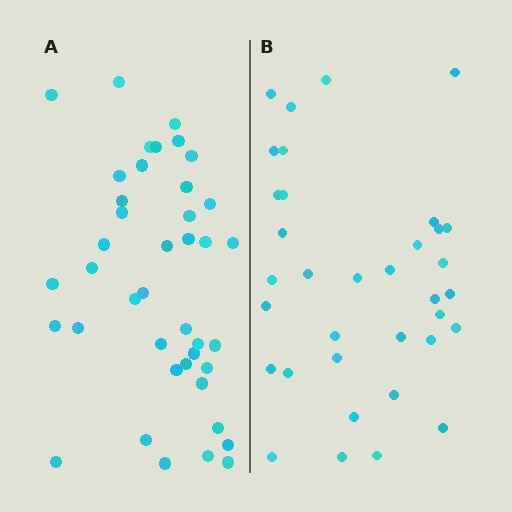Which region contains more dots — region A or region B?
Region A (the left region) has more dots.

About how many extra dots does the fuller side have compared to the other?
Region A has about 6 more dots than region B.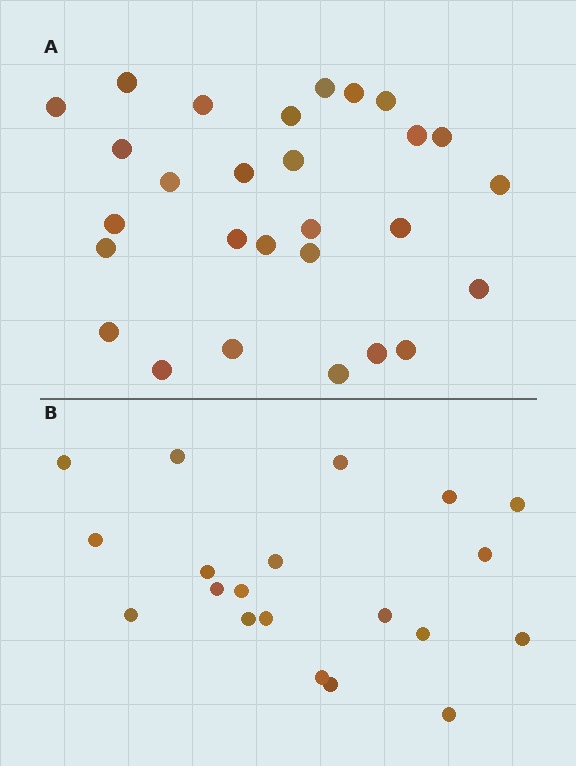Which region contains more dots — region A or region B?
Region A (the top region) has more dots.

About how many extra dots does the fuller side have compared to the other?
Region A has roughly 8 or so more dots than region B.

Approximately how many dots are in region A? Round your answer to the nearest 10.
About 30 dots. (The exact count is 28, which rounds to 30.)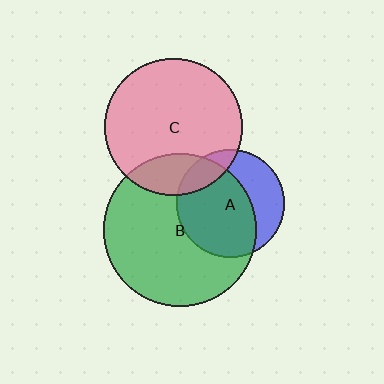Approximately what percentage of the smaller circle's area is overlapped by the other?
Approximately 65%.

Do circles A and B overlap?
Yes.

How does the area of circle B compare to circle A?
Approximately 2.0 times.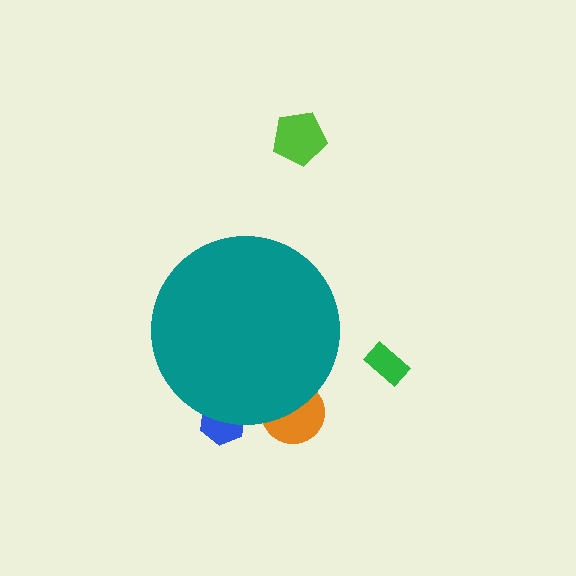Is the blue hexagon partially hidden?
Yes, the blue hexagon is partially hidden behind the teal circle.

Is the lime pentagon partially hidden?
No, the lime pentagon is fully visible.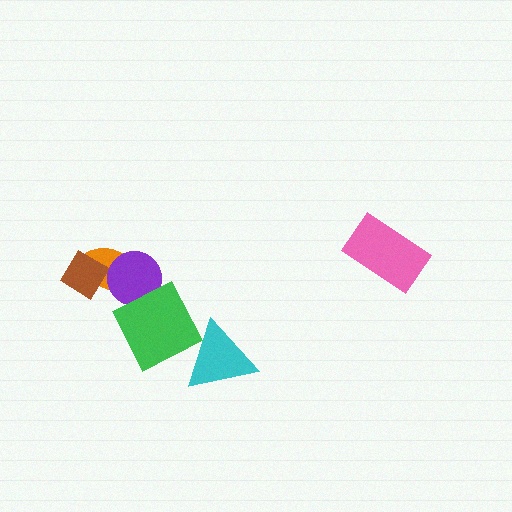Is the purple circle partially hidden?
Yes, it is partially covered by another shape.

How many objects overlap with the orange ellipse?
2 objects overlap with the orange ellipse.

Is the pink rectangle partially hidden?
No, no other shape covers it.